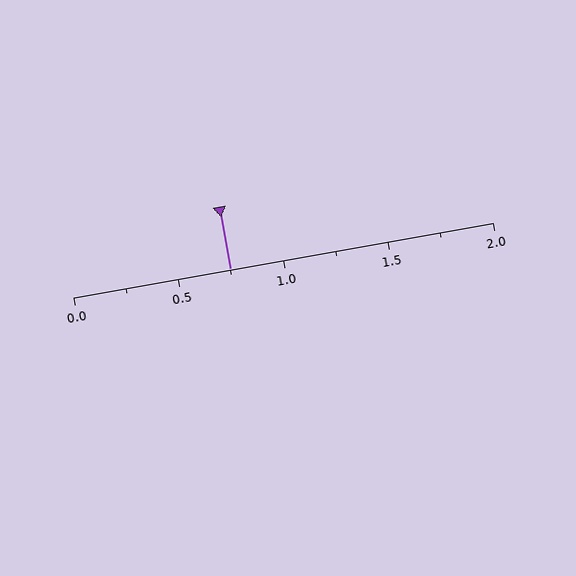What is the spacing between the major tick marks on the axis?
The major ticks are spaced 0.5 apart.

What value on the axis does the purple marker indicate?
The marker indicates approximately 0.75.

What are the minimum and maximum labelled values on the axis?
The axis runs from 0.0 to 2.0.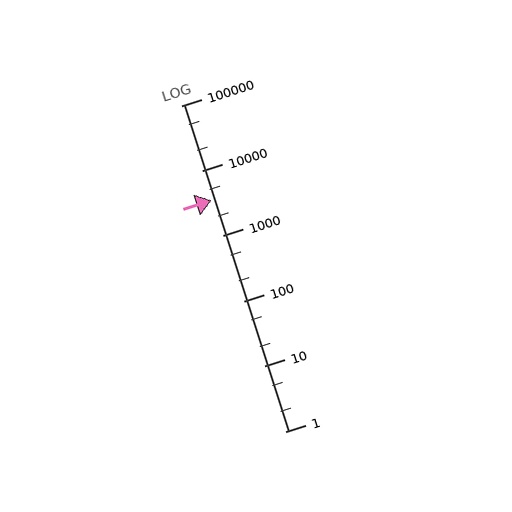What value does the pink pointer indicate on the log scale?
The pointer indicates approximately 3500.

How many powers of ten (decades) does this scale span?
The scale spans 5 decades, from 1 to 100000.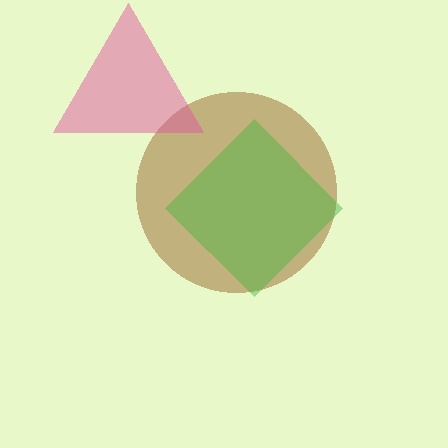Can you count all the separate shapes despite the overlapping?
Yes, there are 3 separate shapes.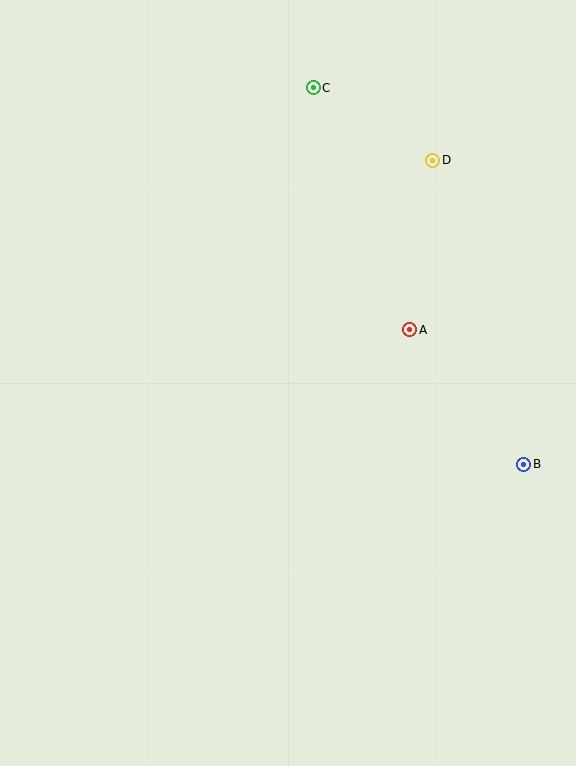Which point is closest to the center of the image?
Point A at (410, 330) is closest to the center.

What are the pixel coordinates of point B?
Point B is at (524, 464).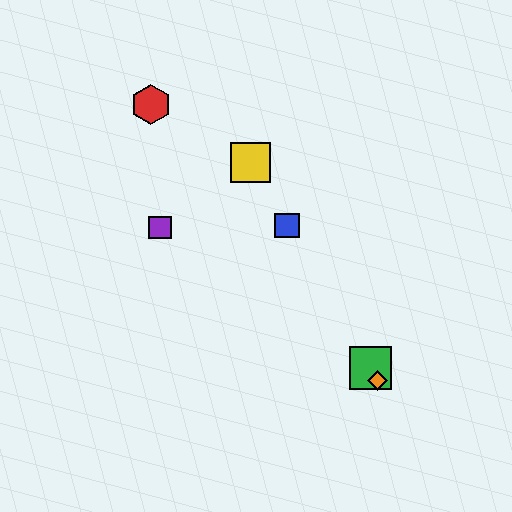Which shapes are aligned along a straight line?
The blue square, the green square, the yellow square, the orange diamond are aligned along a straight line.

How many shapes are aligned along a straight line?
4 shapes (the blue square, the green square, the yellow square, the orange diamond) are aligned along a straight line.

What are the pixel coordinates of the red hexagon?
The red hexagon is at (151, 104).